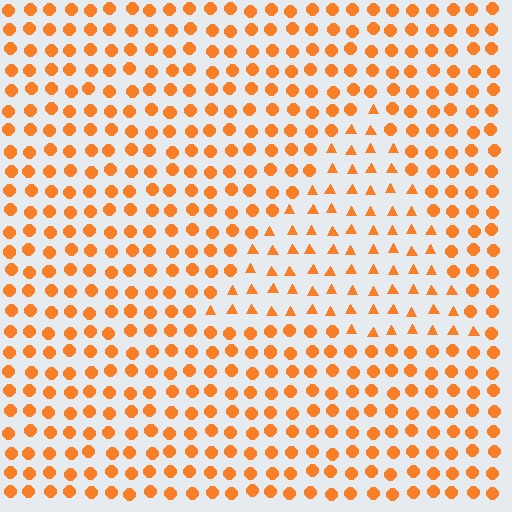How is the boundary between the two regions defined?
The boundary is defined by a change in element shape: triangles inside vs. circles outside. All elements share the same color and spacing.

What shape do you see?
I see a triangle.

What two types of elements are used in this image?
The image uses triangles inside the triangle region and circles outside it.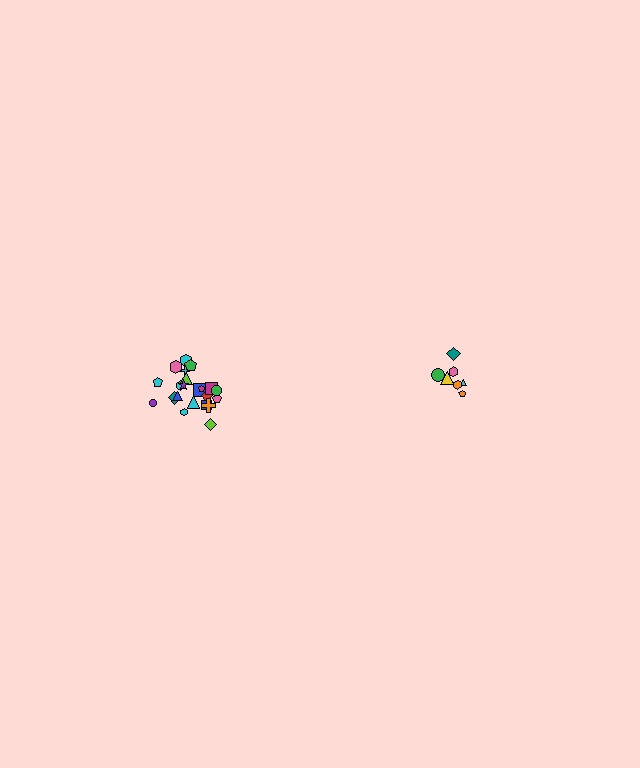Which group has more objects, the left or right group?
The left group.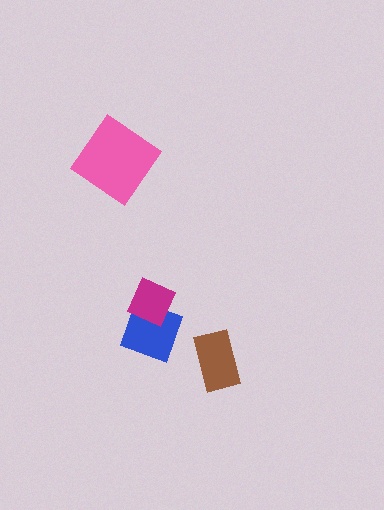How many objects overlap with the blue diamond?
1 object overlaps with the blue diamond.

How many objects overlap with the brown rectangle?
0 objects overlap with the brown rectangle.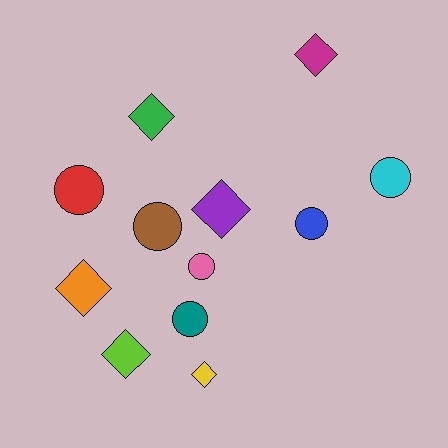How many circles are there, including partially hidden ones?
There are 6 circles.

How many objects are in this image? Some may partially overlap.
There are 12 objects.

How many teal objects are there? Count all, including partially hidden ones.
There is 1 teal object.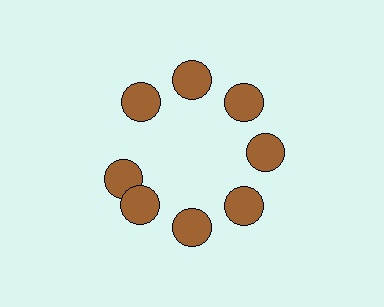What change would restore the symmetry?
The symmetry would be restored by rotating it back into even spacing with its neighbors so that all 8 circles sit at equal angles and equal distance from the center.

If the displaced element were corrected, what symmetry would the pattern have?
It would have 8-fold rotational symmetry — the pattern would map onto itself every 45 degrees.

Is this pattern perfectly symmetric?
No. The 8 brown circles are arranged in a ring, but one element near the 9 o'clock position is rotated out of alignment along the ring, breaking the 8-fold rotational symmetry.